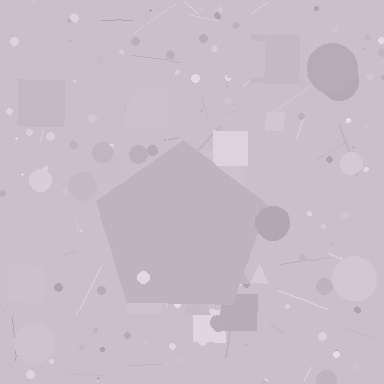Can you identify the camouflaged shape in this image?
The camouflaged shape is a pentagon.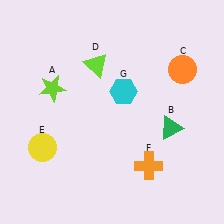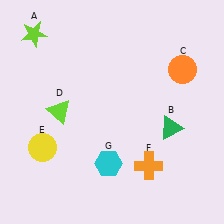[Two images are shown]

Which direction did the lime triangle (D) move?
The lime triangle (D) moved down.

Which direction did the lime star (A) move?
The lime star (A) moved up.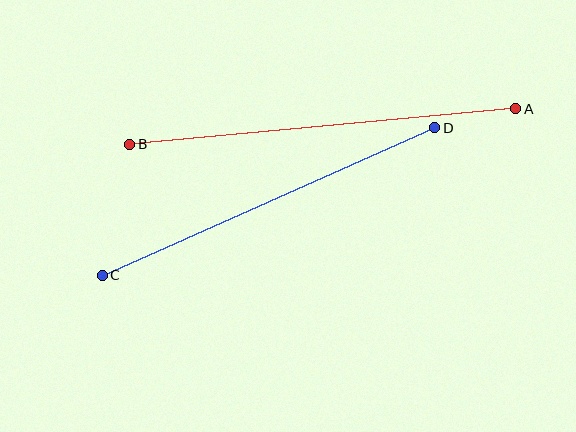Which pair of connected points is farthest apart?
Points A and B are farthest apart.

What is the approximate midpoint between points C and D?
The midpoint is at approximately (269, 202) pixels.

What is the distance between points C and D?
The distance is approximately 364 pixels.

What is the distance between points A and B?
The distance is approximately 388 pixels.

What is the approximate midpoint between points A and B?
The midpoint is at approximately (323, 127) pixels.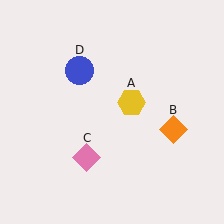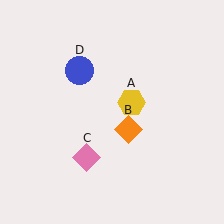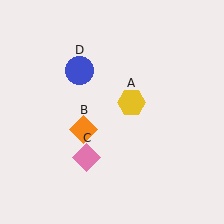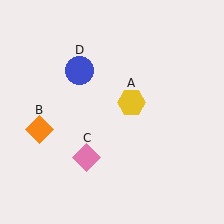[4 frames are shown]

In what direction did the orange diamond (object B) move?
The orange diamond (object B) moved left.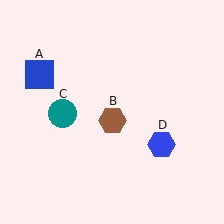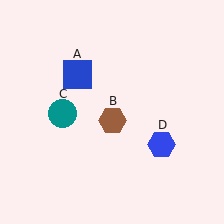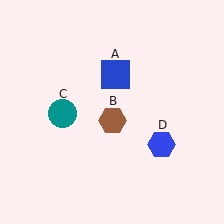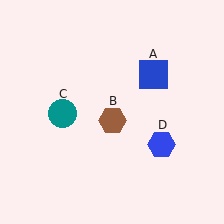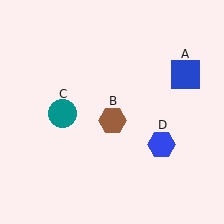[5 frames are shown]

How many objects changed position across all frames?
1 object changed position: blue square (object A).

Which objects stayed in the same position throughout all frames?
Brown hexagon (object B) and teal circle (object C) and blue hexagon (object D) remained stationary.